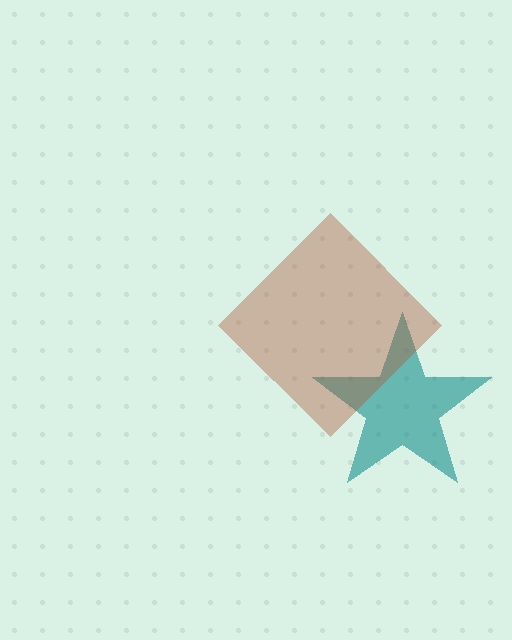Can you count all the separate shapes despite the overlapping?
Yes, there are 2 separate shapes.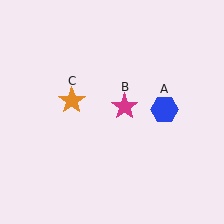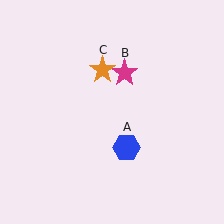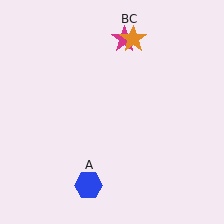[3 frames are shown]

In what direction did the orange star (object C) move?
The orange star (object C) moved up and to the right.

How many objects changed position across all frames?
3 objects changed position: blue hexagon (object A), magenta star (object B), orange star (object C).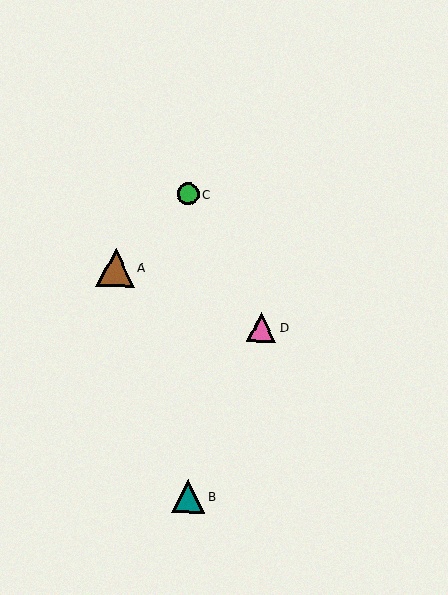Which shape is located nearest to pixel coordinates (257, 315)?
The pink triangle (labeled D) at (261, 327) is nearest to that location.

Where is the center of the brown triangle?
The center of the brown triangle is at (116, 268).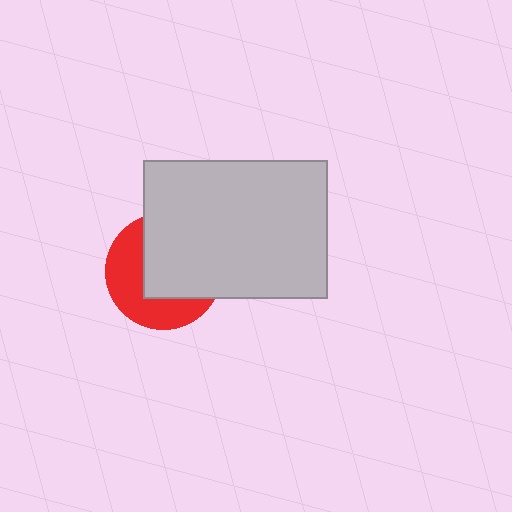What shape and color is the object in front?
The object in front is a light gray rectangle.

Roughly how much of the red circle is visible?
A small part of it is visible (roughly 44%).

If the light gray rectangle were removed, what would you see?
You would see the complete red circle.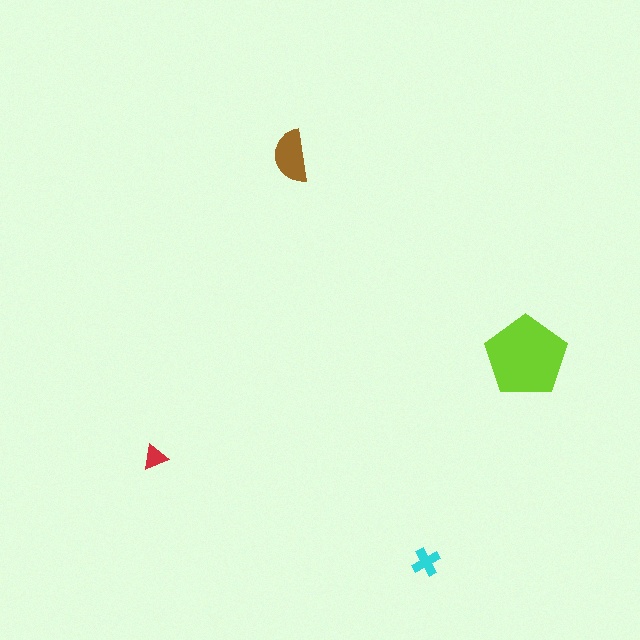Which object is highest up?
The brown semicircle is topmost.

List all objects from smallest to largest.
The red triangle, the cyan cross, the brown semicircle, the lime pentagon.